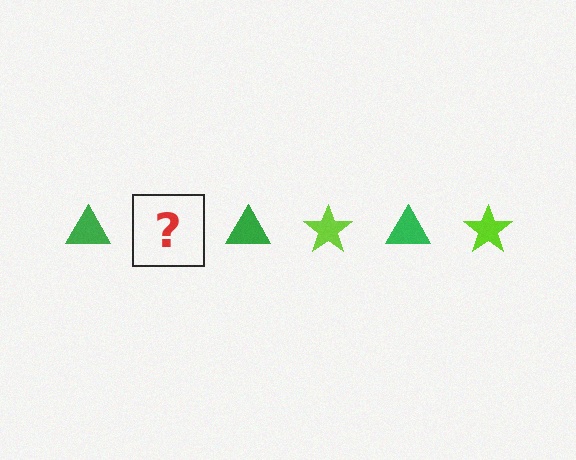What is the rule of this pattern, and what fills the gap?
The rule is that the pattern alternates between green triangle and lime star. The gap should be filled with a lime star.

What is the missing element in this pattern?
The missing element is a lime star.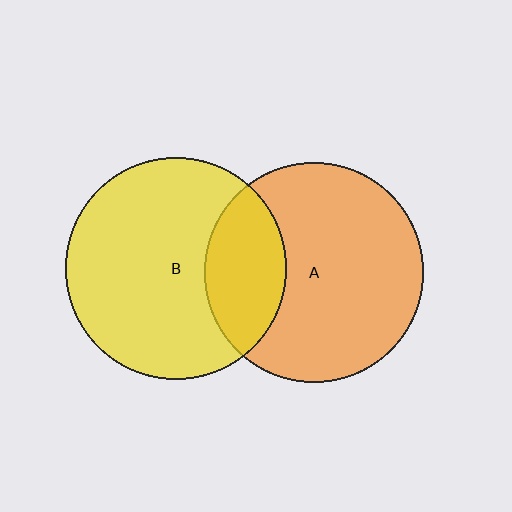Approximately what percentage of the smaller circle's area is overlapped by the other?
Approximately 25%.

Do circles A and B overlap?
Yes.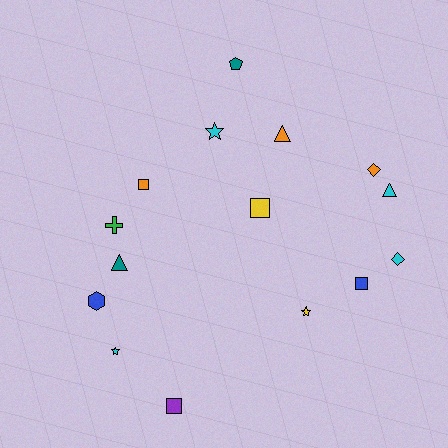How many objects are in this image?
There are 15 objects.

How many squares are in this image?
There are 4 squares.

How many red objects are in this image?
There are no red objects.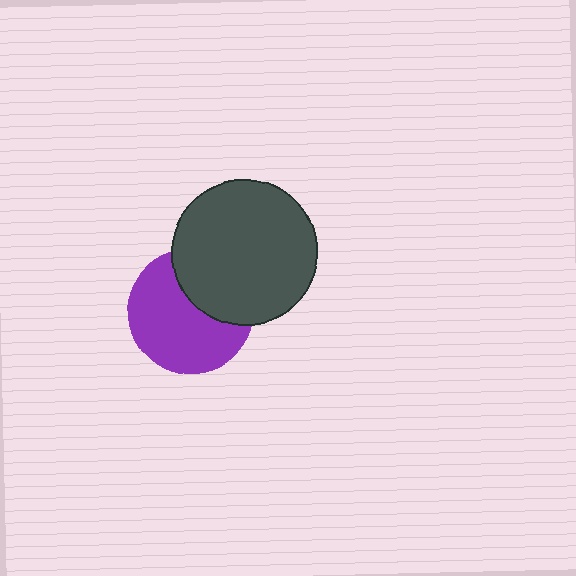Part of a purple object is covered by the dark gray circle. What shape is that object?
It is a circle.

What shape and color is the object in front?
The object in front is a dark gray circle.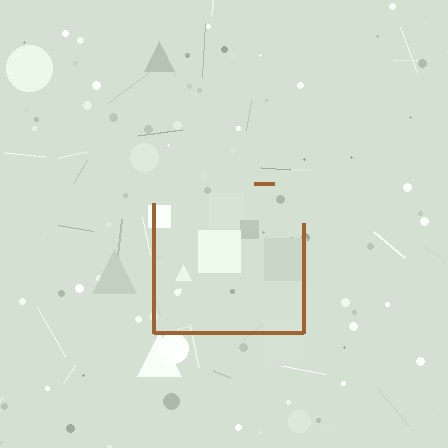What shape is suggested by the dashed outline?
The dashed outline suggests a square.